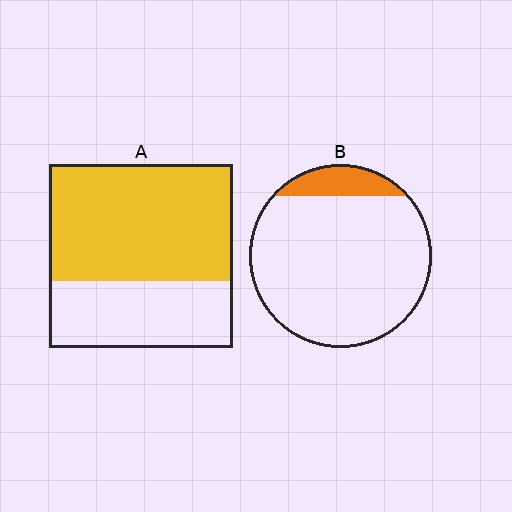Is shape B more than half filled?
No.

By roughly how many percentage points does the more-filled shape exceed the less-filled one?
By roughly 50 percentage points (A over B).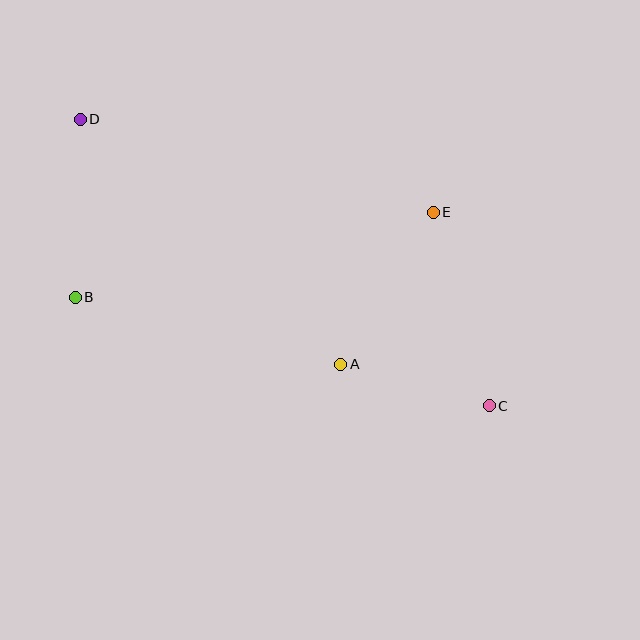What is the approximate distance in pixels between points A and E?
The distance between A and E is approximately 178 pixels.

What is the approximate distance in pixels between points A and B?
The distance between A and B is approximately 274 pixels.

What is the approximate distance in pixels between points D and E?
The distance between D and E is approximately 365 pixels.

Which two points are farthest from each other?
Points C and D are farthest from each other.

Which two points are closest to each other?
Points A and C are closest to each other.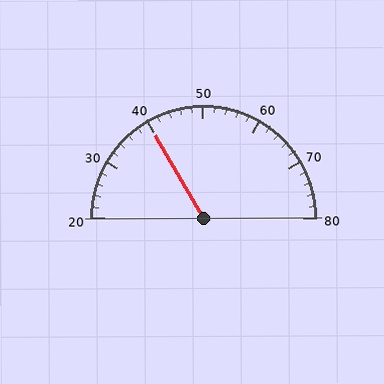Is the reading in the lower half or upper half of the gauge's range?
The reading is in the lower half of the range (20 to 80).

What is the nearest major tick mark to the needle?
The nearest major tick mark is 40.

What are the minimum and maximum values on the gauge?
The gauge ranges from 20 to 80.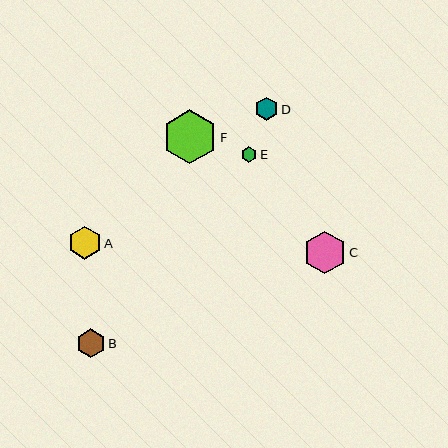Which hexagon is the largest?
Hexagon F is the largest with a size of approximately 54 pixels.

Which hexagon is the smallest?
Hexagon E is the smallest with a size of approximately 16 pixels.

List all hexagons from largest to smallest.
From largest to smallest: F, C, A, B, D, E.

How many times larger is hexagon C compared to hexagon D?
Hexagon C is approximately 1.8 times the size of hexagon D.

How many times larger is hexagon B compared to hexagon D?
Hexagon B is approximately 1.2 times the size of hexagon D.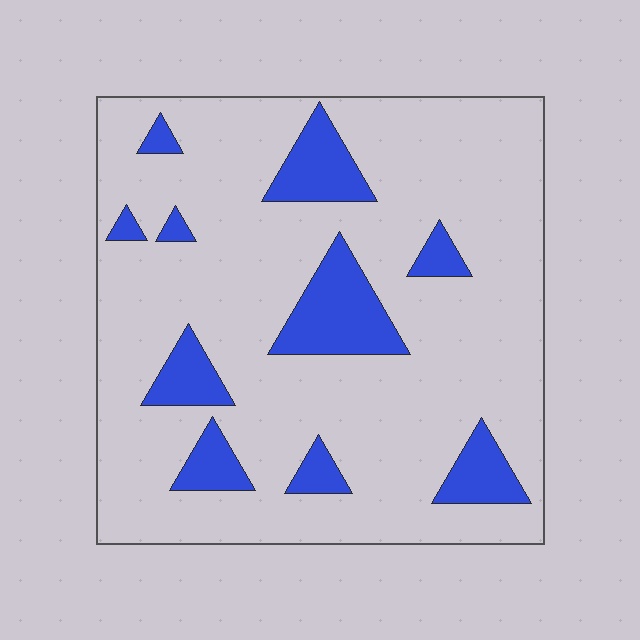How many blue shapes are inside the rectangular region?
10.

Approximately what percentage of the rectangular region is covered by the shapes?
Approximately 15%.